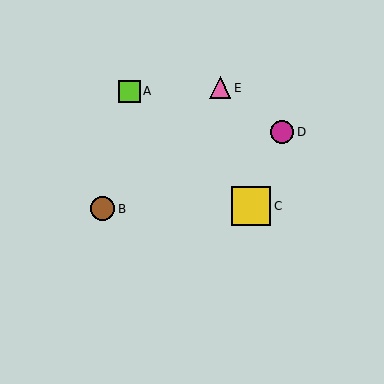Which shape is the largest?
The yellow square (labeled C) is the largest.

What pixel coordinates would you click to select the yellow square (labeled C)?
Click at (251, 206) to select the yellow square C.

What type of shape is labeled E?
Shape E is a pink triangle.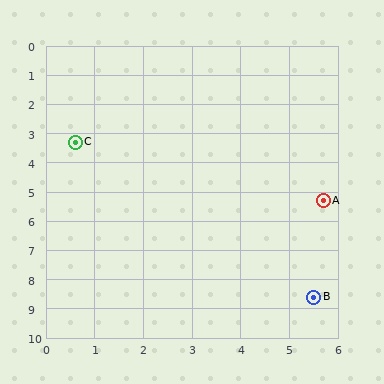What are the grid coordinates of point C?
Point C is at approximately (0.6, 3.3).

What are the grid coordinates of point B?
Point B is at approximately (5.5, 8.6).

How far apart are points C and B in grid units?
Points C and B are about 7.2 grid units apart.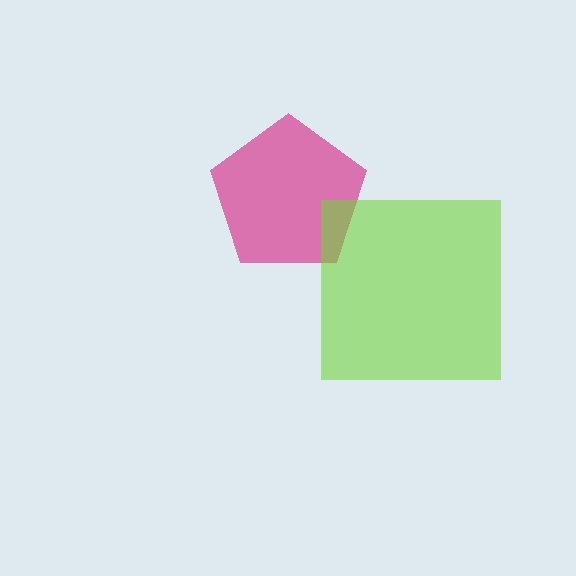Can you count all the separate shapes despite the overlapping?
Yes, there are 2 separate shapes.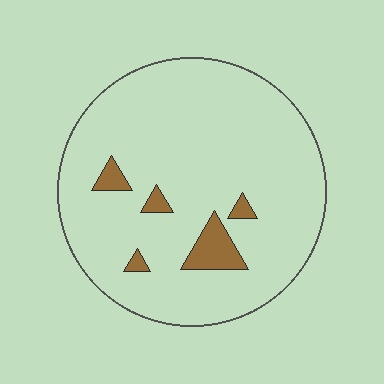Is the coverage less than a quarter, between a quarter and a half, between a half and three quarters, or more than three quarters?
Less than a quarter.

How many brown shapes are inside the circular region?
5.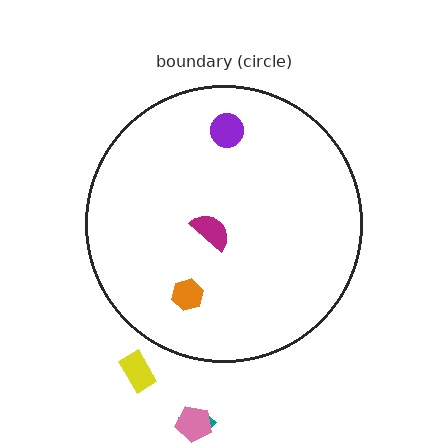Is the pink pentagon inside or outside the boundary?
Outside.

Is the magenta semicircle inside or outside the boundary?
Inside.